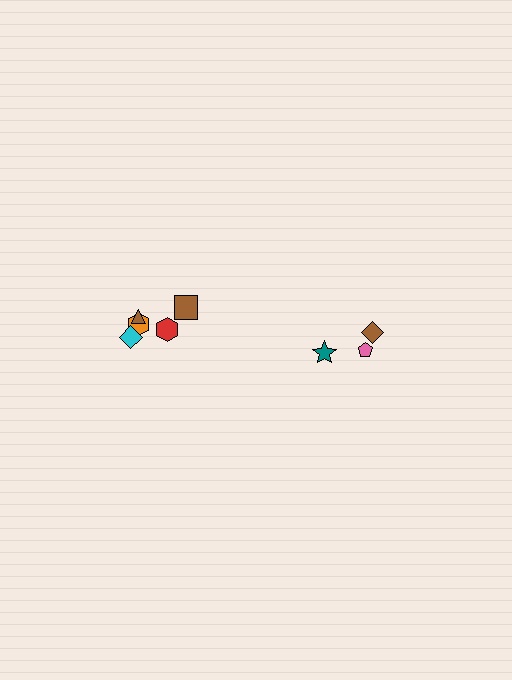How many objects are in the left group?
There are 5 objects.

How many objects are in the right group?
There are 3 objects.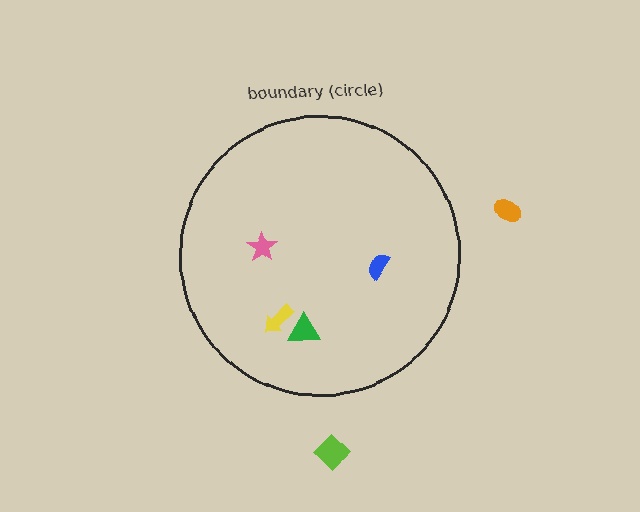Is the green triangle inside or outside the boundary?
Inside.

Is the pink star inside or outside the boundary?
Inside.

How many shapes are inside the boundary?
4 inside, 2 outside.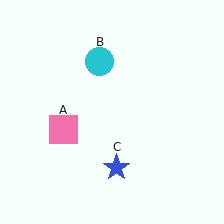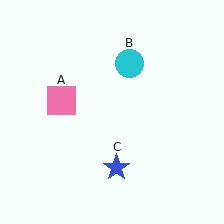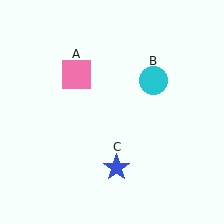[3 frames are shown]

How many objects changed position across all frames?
2 objects changed position: pink square (object A), cyan circle (object B).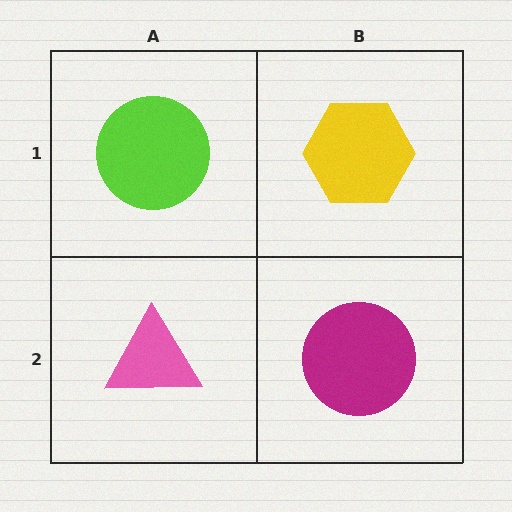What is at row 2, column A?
A pink triangle.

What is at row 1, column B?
A yellow hexagon.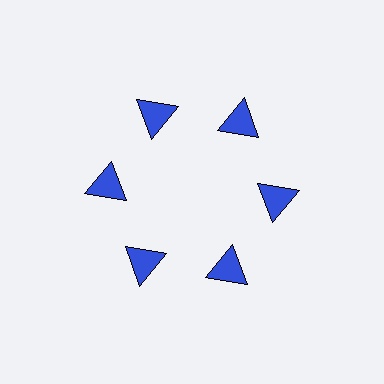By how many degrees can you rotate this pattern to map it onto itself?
The pattern maps onto itself every 60 degrees of rotation.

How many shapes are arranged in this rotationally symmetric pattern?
There are 6 shapes, arranged in 6 groups of 1.